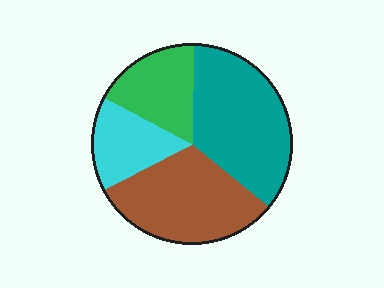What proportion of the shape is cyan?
Cyan takes up about one sixth (1/6) of the shape.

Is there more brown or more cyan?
Brown.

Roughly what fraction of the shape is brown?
Brown covers around 30% of the shape.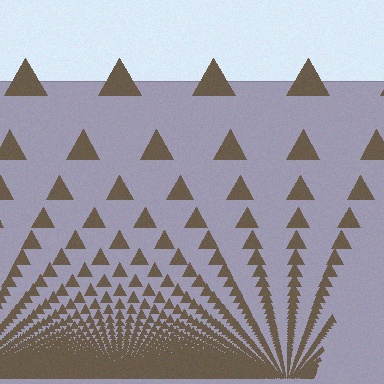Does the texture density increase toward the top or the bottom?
Density increases toward the bottom.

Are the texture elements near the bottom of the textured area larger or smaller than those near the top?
Smaller. The gradient is inverted — elements near the bottom are smaller and denser.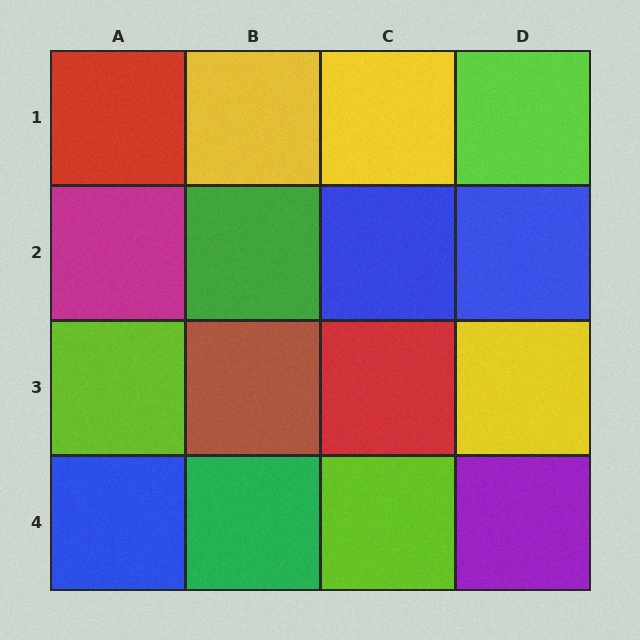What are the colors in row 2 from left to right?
Magenta, green, blue, blue.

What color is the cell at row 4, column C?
Lime.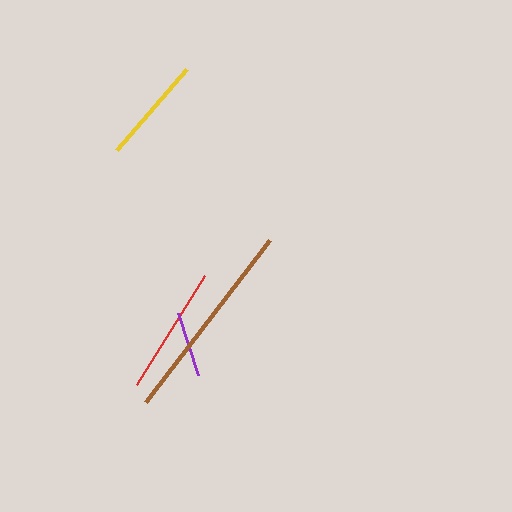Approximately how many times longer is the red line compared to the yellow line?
The red line is approximately 1.2 times the length of the yellow line.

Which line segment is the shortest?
The purple line is the shortest at approximately 65 pixels.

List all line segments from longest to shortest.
From longest to shortest: brown, red, yellow, purple.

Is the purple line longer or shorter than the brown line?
The brown line is longer than the purple line.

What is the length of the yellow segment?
The yellow segment is approximately 106 pixels long.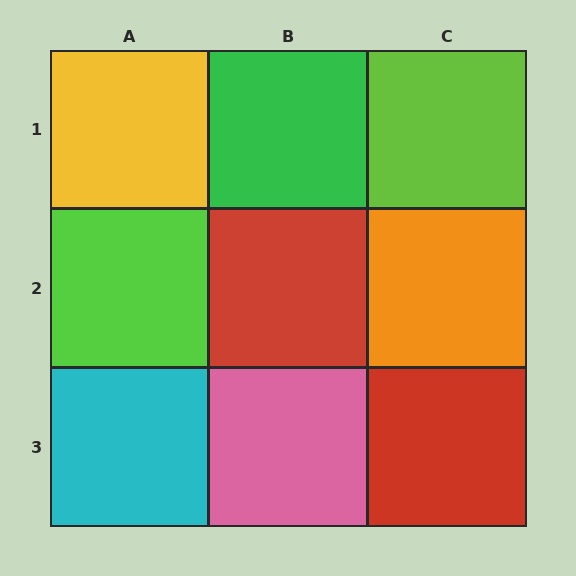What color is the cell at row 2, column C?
Orange.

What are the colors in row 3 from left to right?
Cyan, pink, red.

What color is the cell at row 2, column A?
Lime.